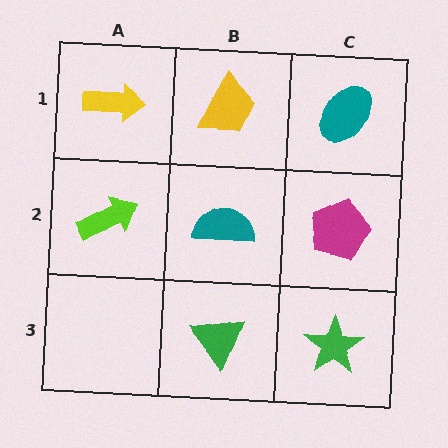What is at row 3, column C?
A green star.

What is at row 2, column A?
A lime arrow.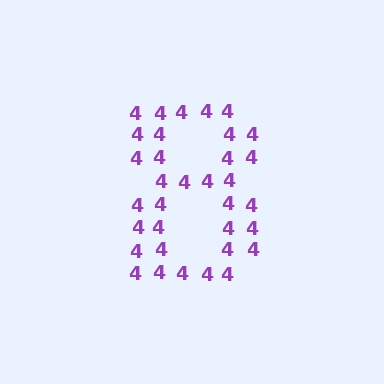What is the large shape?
The large shape is the digit 8.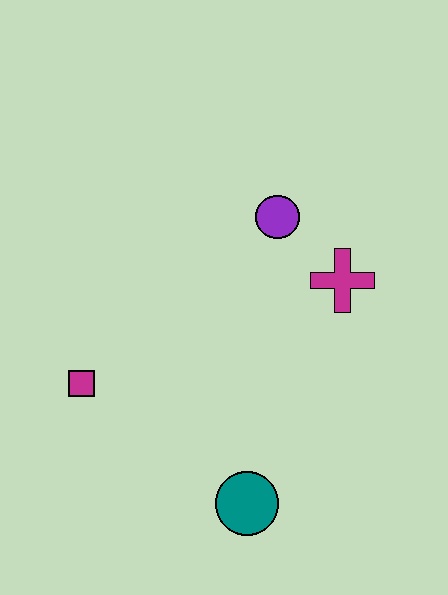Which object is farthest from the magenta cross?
The magenta square is farthest from the magenta cross.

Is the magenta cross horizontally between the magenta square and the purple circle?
No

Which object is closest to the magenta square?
The teal circle is closest to the magenta square.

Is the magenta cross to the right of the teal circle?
Yes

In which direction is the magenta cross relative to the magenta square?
The magenta cross is to the right of the magenta square.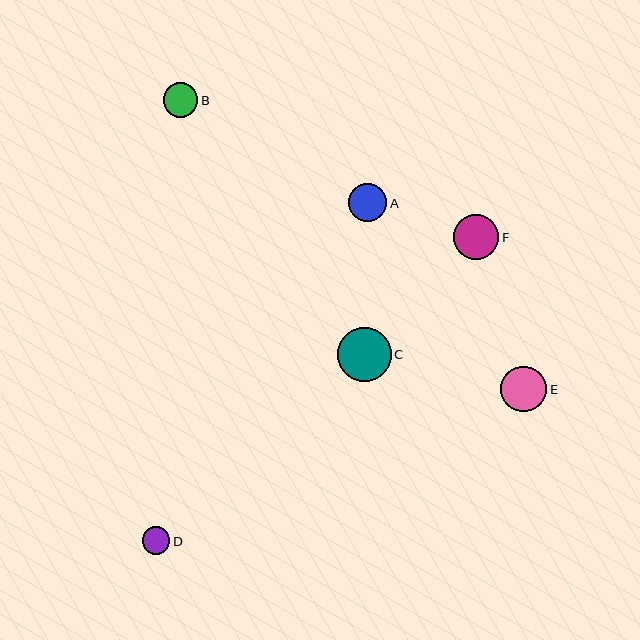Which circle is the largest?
Circle C is the largest with a size of approximately 54 pixels.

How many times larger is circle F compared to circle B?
Circle F is approximately 1.3 times the size of circle B.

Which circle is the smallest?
Circle D is the smallest with a size of approximately 28 pixels.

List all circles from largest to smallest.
From largest to smallest: C, E, F, A, B, D.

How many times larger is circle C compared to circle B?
Circle C is approximately 1.6 times the size of circle B.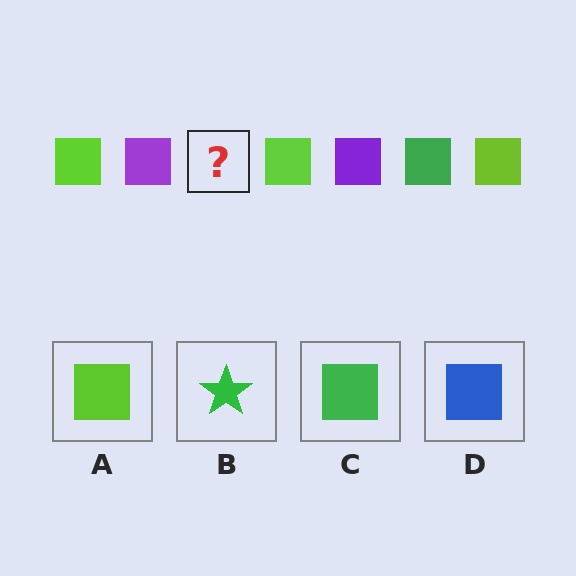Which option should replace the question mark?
Option C.